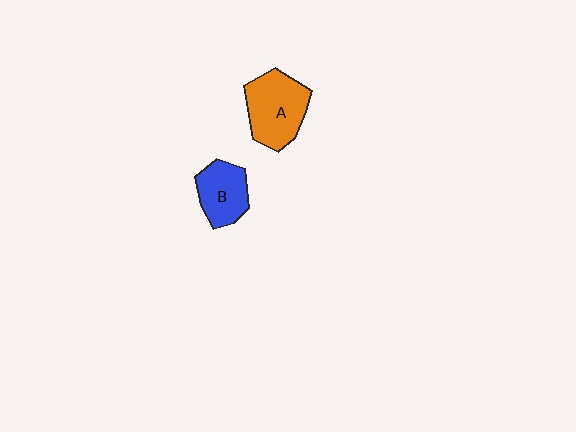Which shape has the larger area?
Shape A (orange).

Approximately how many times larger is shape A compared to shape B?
Approximately 1.4 times.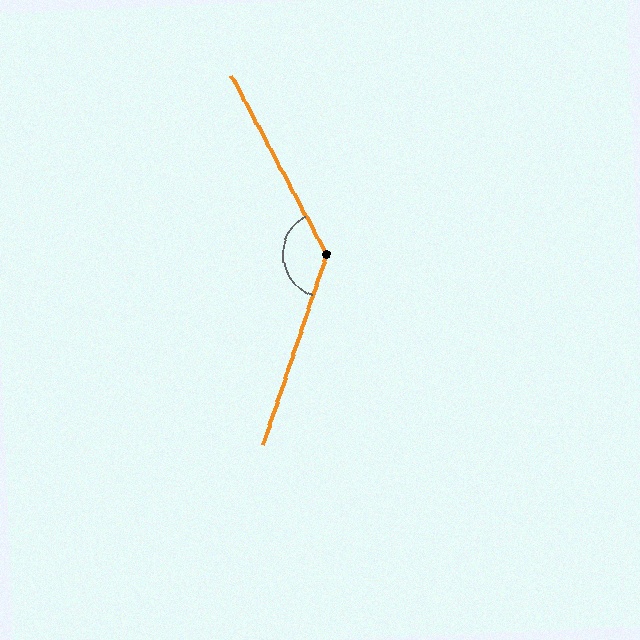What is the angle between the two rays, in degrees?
Approximately 133 degrees.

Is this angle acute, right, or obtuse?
It is obtuse.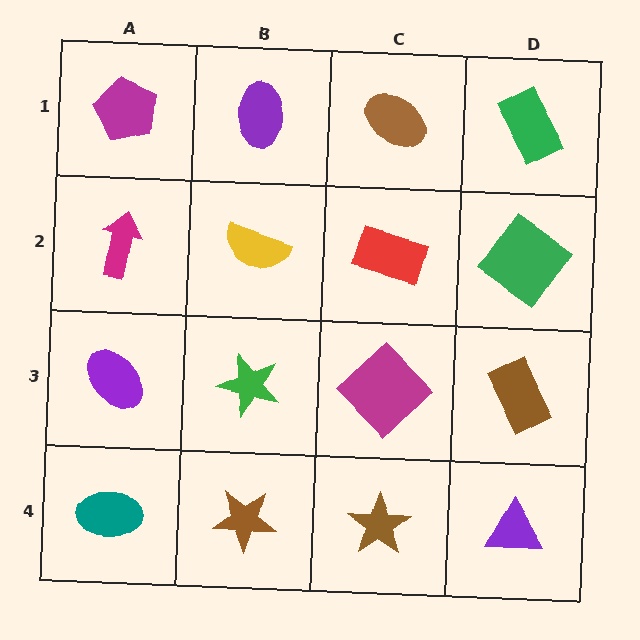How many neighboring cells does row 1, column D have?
2.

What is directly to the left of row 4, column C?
A brown star.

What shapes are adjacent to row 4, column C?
A magenta diamond (row 3, column C), a brown star (row 4, column B), a purple triangle (row 4, column D).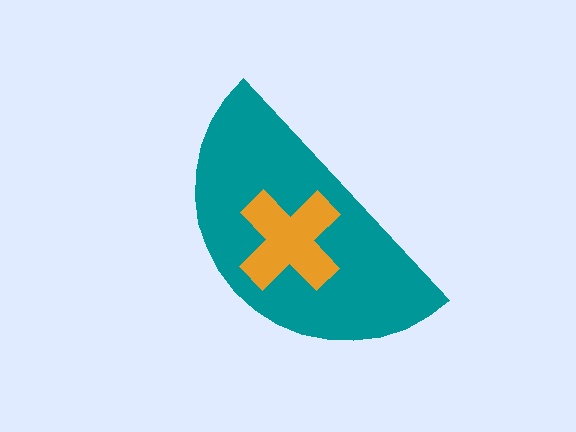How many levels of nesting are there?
2.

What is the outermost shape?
The teal semicircle.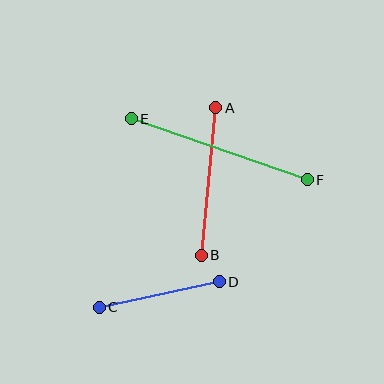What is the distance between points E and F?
The distance is approximately 186 pixels.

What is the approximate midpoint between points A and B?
The midpoint is at approximately (208, 181) pixels.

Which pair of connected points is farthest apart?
Points E and F are farthest apart.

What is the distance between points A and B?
The distance is approximately 148 pixels.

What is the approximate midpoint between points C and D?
The midpoint is at approximately (159, 294) pixels.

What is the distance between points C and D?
The distance is approximately 123 pixels.